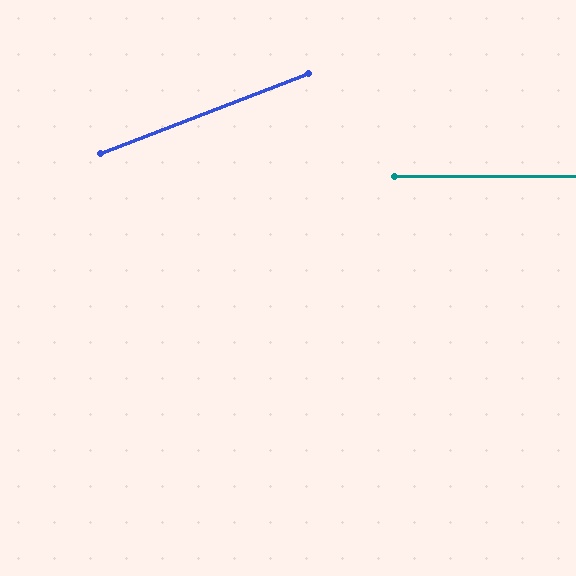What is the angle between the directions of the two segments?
Approximately 21 degrees.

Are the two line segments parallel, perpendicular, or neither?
Neither parallel nor perpendicular — they differ by about 21°.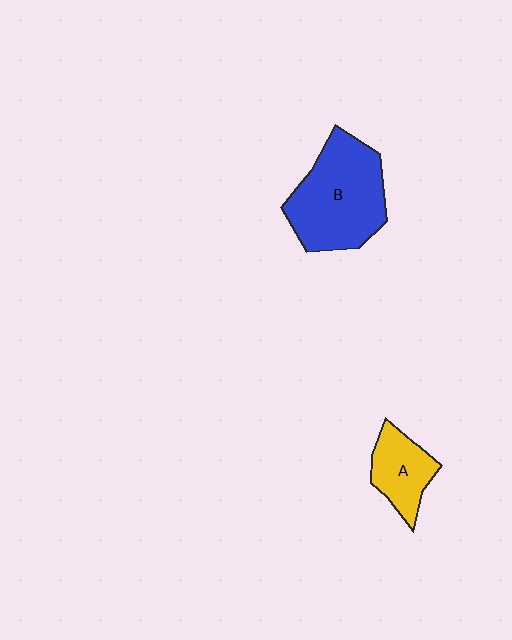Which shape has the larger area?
Shape B (blue).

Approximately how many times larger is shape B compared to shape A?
Approximately 2.1 times.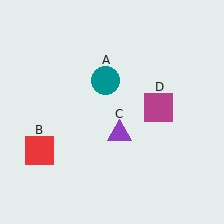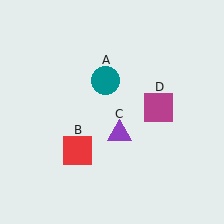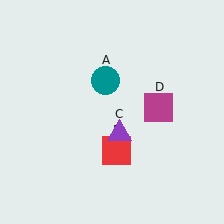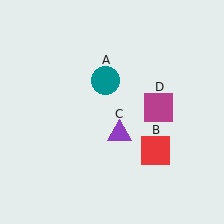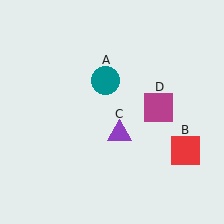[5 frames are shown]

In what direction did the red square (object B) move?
The red square (object B) moved right.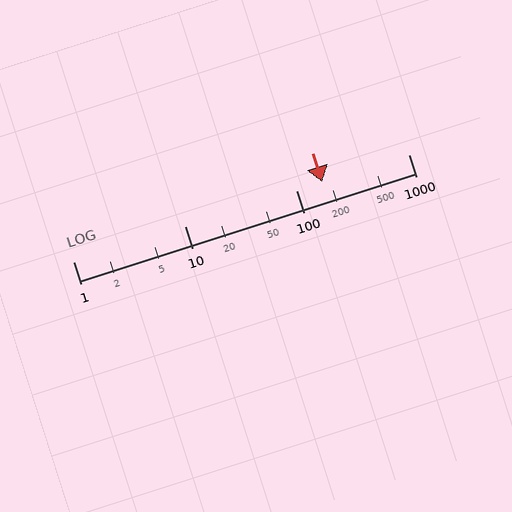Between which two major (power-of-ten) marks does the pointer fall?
The pointer is between 100 and 1000.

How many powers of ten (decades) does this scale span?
The scale spans 3 decades, from 1 to 1000.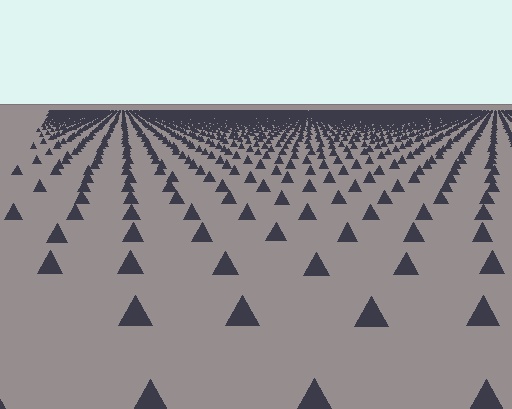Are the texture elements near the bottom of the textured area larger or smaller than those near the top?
Larger. Near the bottom, elements are closer to the viewer and appear at a bigger on-screen size.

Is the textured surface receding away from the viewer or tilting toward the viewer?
The surface is receding away from the viewer. Texture elements get smaller and denser toward the top.